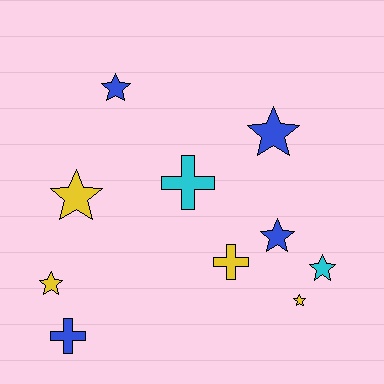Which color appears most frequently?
Blue, with 4 objects.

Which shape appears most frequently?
Star, with 7 objects.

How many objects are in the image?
There are 10 objects.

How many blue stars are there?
There are 3 blue stars.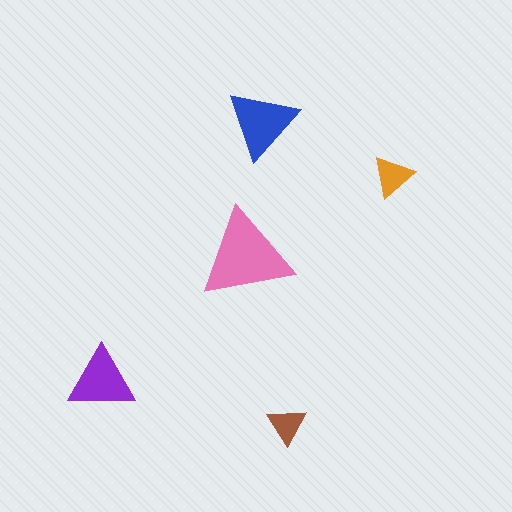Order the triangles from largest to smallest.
the pink one, the blue one, the purple one, the orange one, the brown one.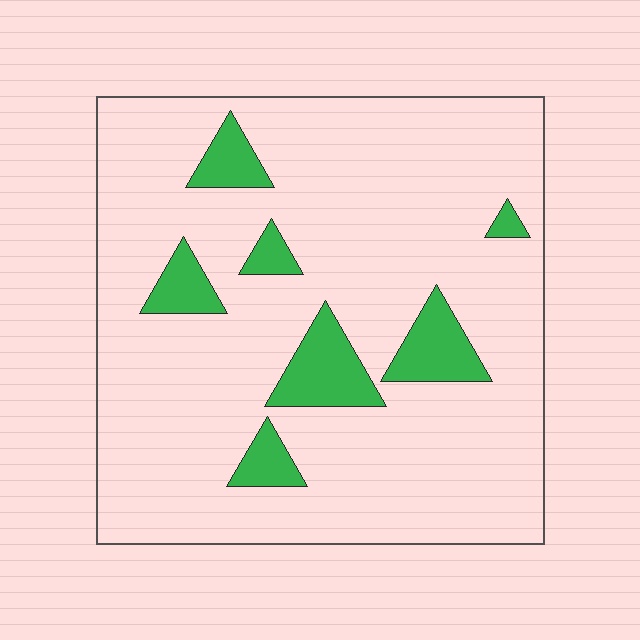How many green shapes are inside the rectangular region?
7.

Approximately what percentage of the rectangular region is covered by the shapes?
Approximately 10%.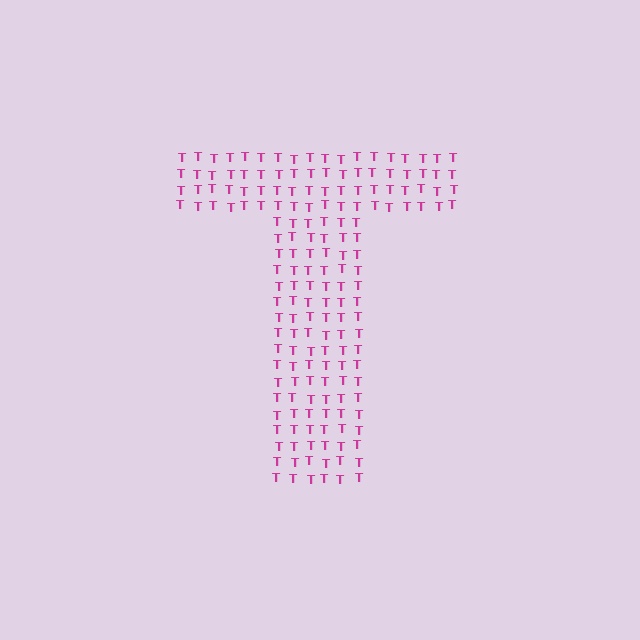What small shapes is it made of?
It is made of small letter T's.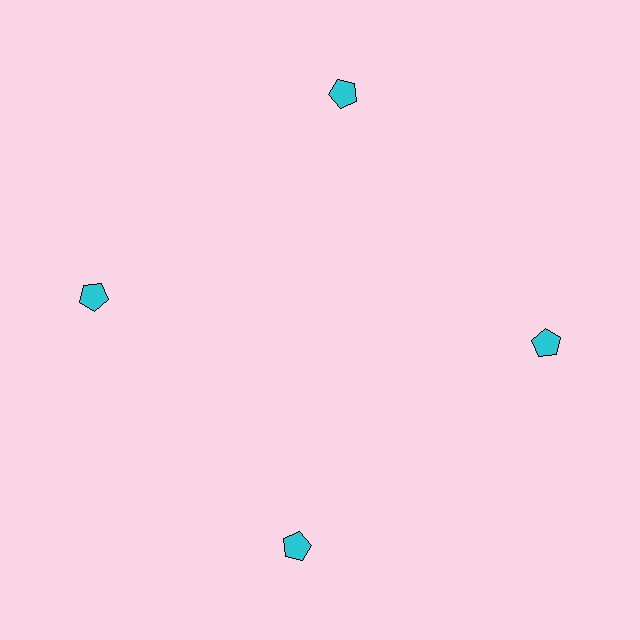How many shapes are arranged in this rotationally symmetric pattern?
There are 4 shapes, arranged in 4 groups of 1.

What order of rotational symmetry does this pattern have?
This pattern has 4-fold rotational symmetry.